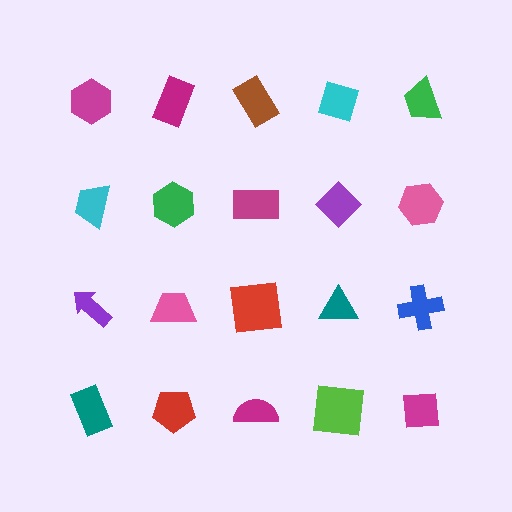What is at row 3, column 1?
A purple arrow.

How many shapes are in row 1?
5 shapes.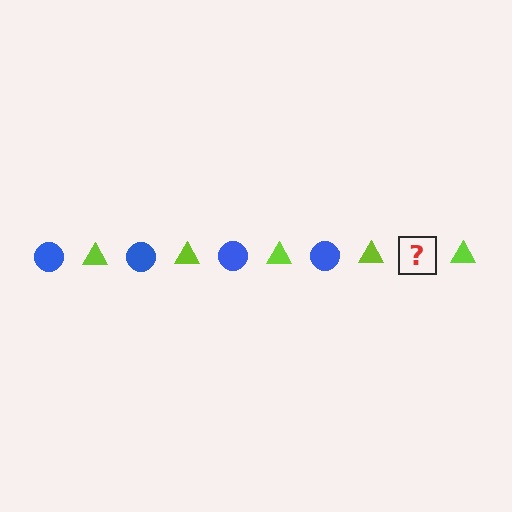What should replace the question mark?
The question mark should be replaced with a blue circle.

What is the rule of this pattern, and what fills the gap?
The rule is that the pattern alternates between blue circle and lime triangle. The gap should be filled with a blue circle.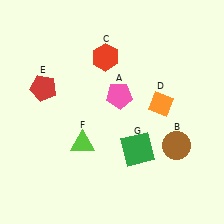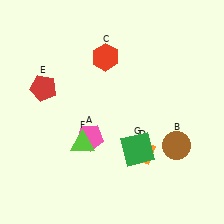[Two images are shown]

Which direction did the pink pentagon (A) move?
The pink pentagon (A) moved down.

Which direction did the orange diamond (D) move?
The orange diamond (D) moved down.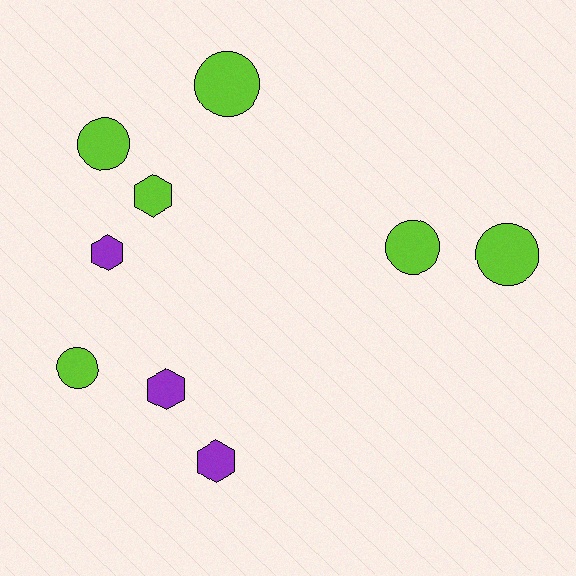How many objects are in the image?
There are 9 objects.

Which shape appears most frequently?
Circle, with 5 objects.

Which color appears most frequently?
Lime, with 6 objects.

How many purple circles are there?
There are no purple circles.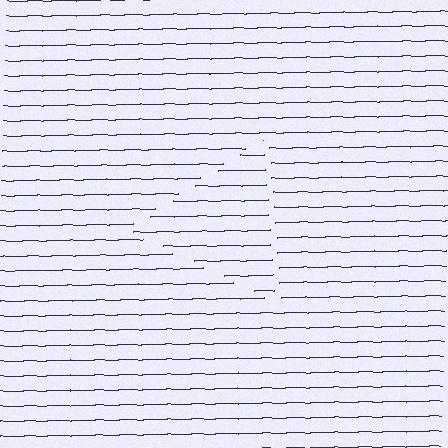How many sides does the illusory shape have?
3 sides — the line-ends trace a triangle.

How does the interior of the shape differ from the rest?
The interior of the shape contains the same grating, shifted by half a period — the contour is defined by the phase discontinuity where line-ends from the inner and outer gratings abut.